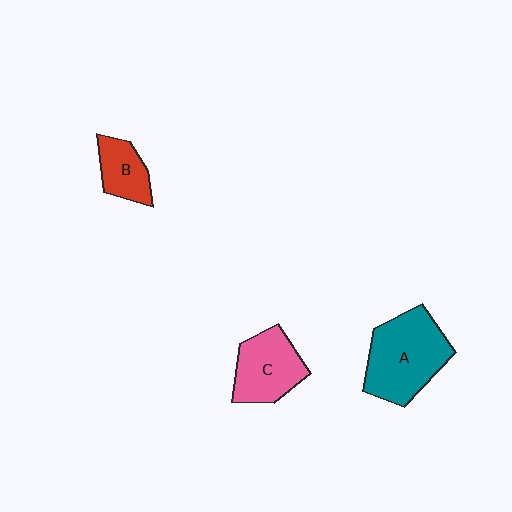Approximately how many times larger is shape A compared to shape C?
Approximately 1.4 times.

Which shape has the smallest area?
Shape B (red).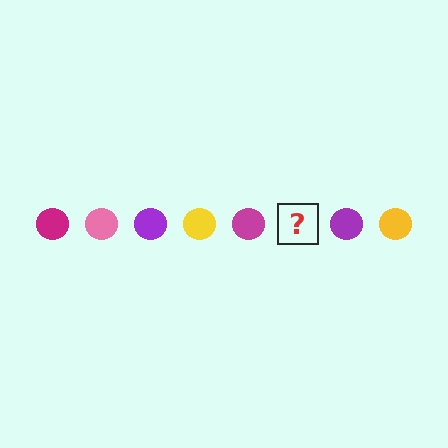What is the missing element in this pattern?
The missing element is a pink circle.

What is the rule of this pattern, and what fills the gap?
The rule is that the pattern cycles through magenta, pink, purple, yellow circles. The gap should be filled with a pink circle.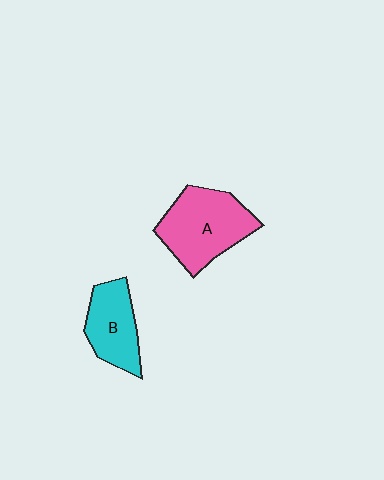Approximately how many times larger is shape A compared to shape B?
Approximately 1.4 times.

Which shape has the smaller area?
Shape B (cyan).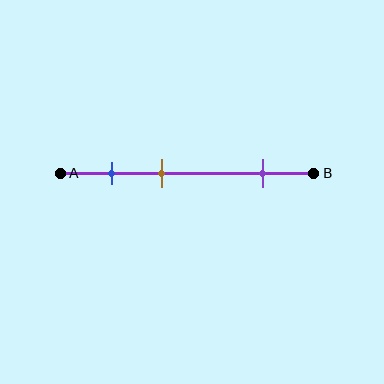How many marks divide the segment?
There are 3 marks dividing the segment.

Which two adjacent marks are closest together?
The blue and brown marks are the closest adjacent pair.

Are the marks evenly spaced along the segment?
No, the marks are not evenly spaced.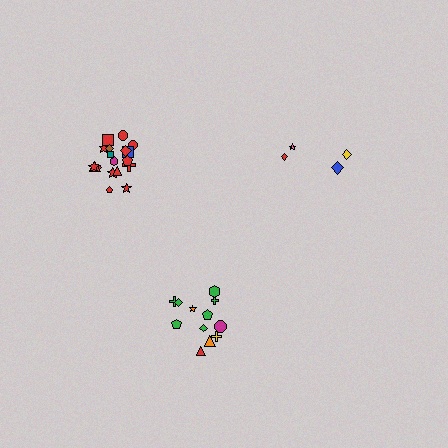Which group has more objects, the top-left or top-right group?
The top-left group.